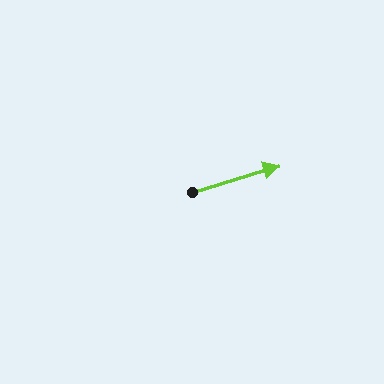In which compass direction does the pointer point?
East.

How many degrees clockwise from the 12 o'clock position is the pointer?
Approximately 73 degrees.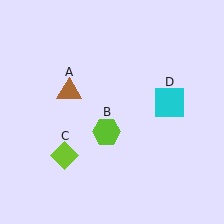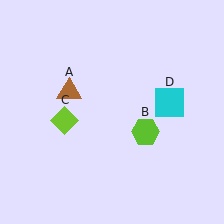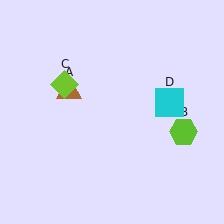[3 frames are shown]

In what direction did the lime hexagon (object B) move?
The lime hexagon (object B) moved right.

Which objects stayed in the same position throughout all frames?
Brown triangle (object A) and cyan square (object D) remained stationary.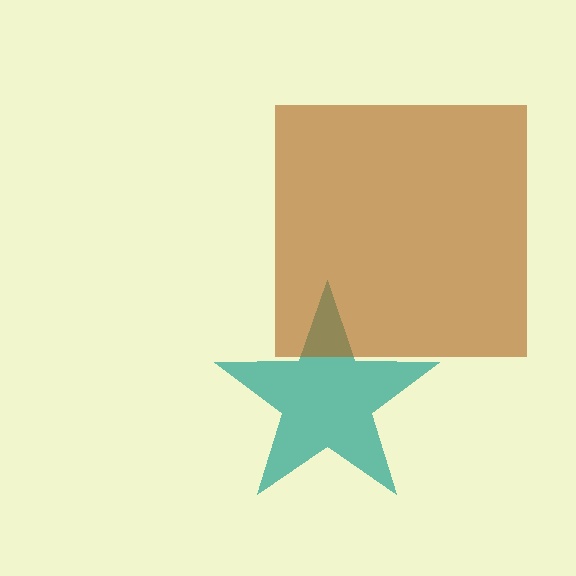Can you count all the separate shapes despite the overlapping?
Yes, there are 2 separate shapes.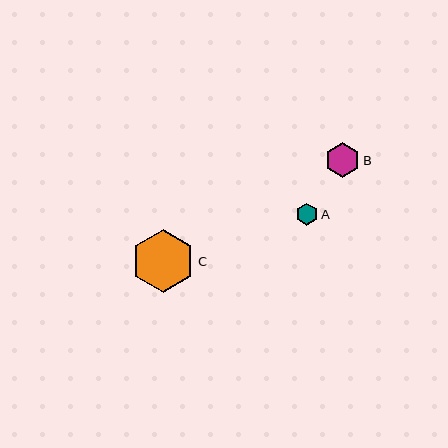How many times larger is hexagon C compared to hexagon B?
Hexagon C is approximately 1.8 times the size of hexagon B.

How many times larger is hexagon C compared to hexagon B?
Hexagon C is approximately 1.8 times the size of hexagon B.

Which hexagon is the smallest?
Hexagon A is the smallest with a size of approximately 22 pixels.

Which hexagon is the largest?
Hexagon C is the largest with a size of approximately 63 pixels.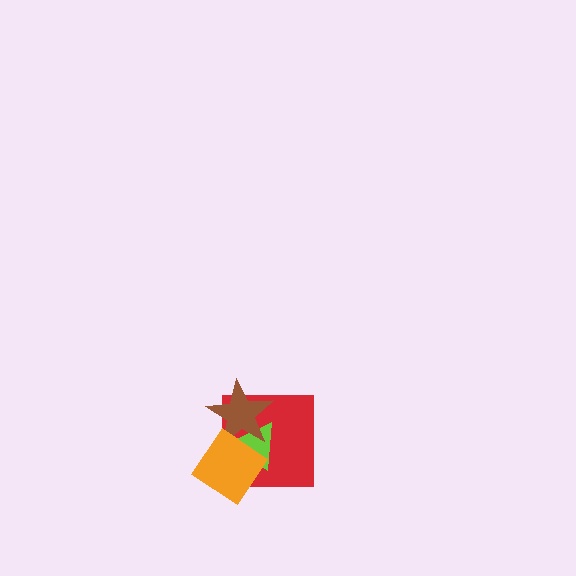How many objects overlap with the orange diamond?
3 objects overlap with the orange diamond.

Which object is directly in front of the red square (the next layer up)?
The lime triangle is directly in front of the red square.